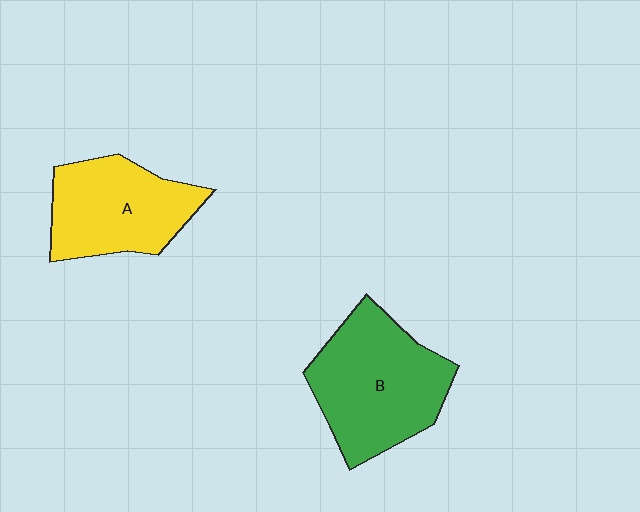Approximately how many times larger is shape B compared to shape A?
Approximately 1.2 times.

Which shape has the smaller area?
Shape A (yellow).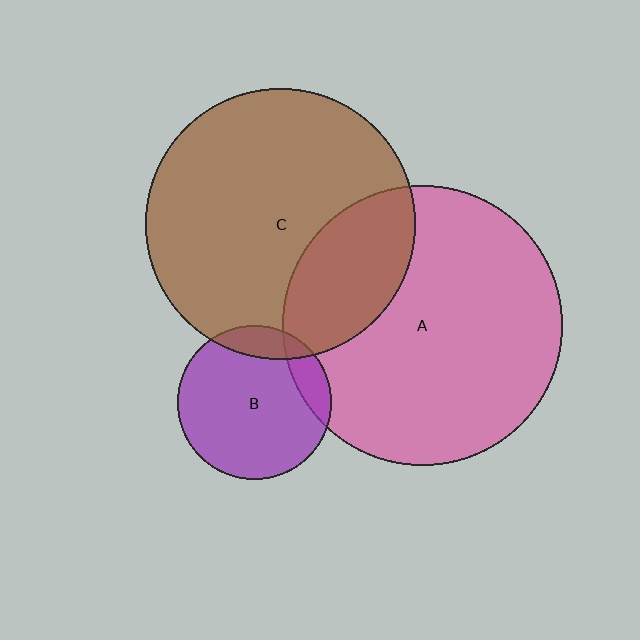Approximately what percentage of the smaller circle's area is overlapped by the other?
Approximately 25%.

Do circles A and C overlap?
Yes.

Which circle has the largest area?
Circle A (pink).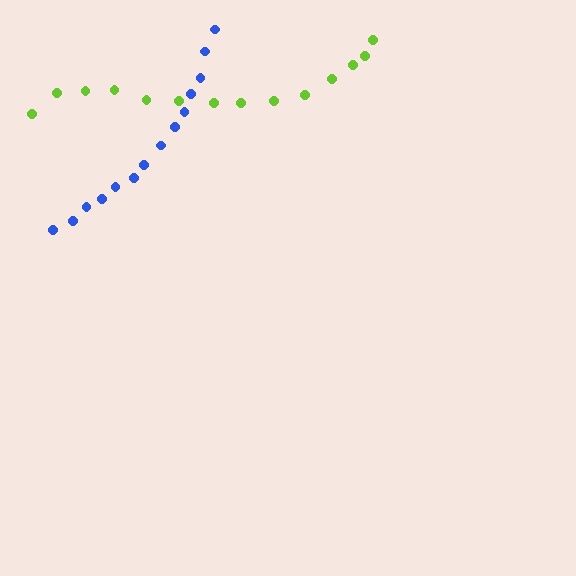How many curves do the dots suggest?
There are 2 distinct paths.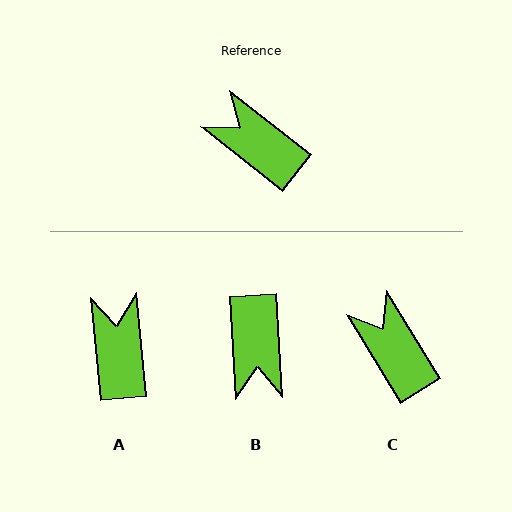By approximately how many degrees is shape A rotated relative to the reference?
Approximately 46 degrees clockwise.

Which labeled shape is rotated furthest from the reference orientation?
B, about 131 degrees away.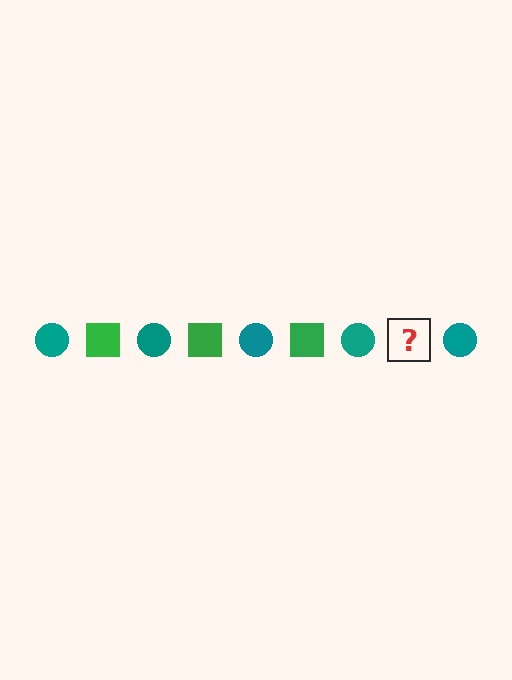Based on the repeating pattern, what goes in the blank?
The blank should be a green square.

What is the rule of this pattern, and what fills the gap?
The rule is that the pattern alternates between teal circle and green square. The gap should be filled with a green square.